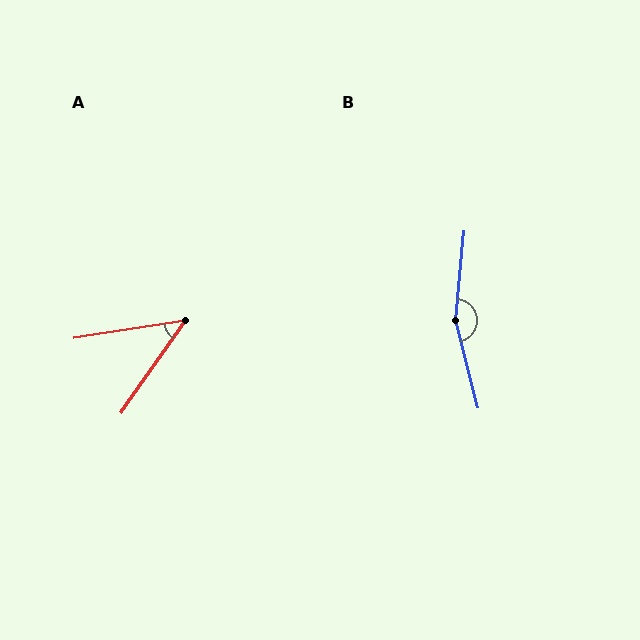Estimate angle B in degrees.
Approximately 160 degrees.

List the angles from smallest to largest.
A (46°), B (160°).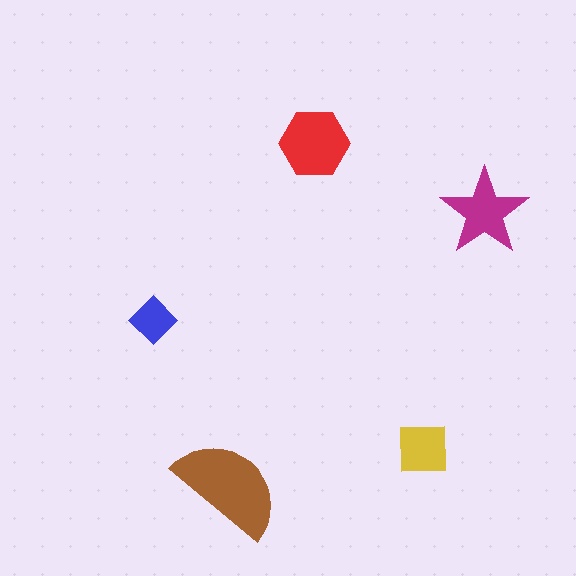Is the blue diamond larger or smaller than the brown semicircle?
Smaller.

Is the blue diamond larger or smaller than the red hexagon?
Smaller.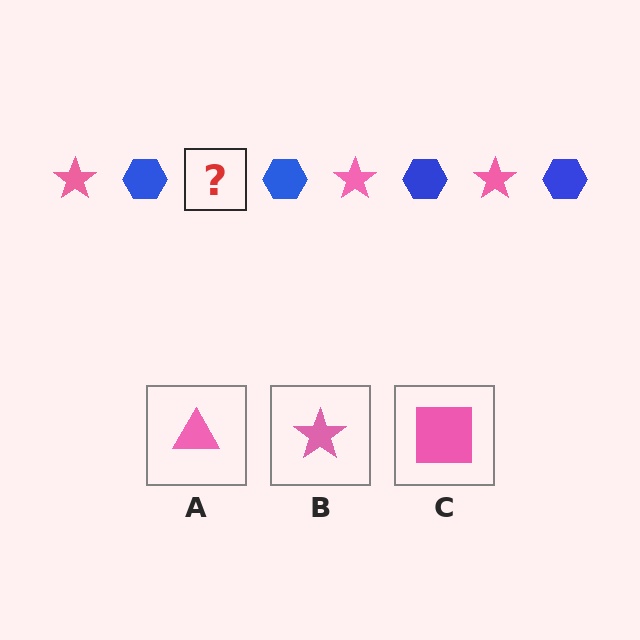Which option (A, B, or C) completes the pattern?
B.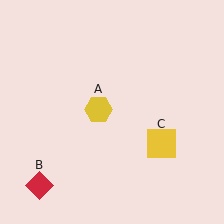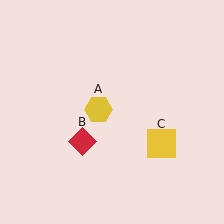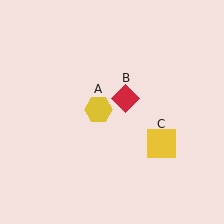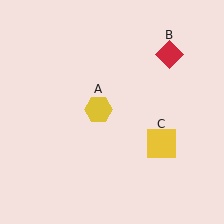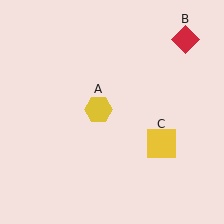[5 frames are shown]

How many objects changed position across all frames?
1 object changed position: red diamond (object B).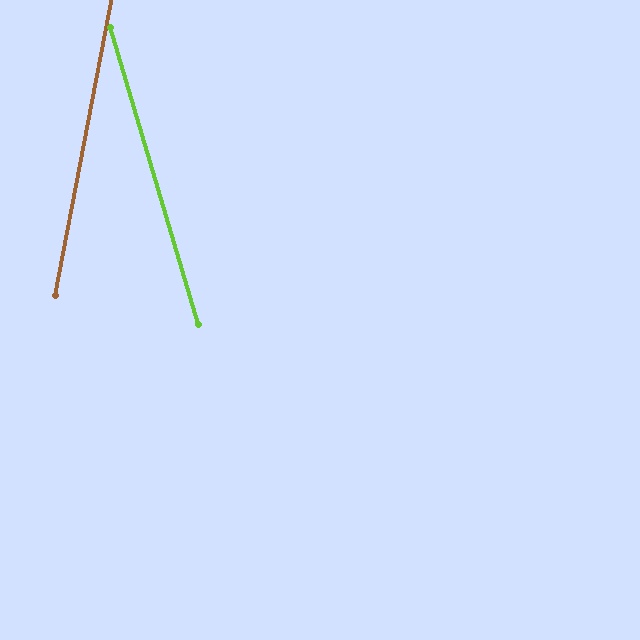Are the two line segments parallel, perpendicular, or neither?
Neither parallel nor perpendicular — they differ by about 27°.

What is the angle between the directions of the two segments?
Approximately 27 degrees.